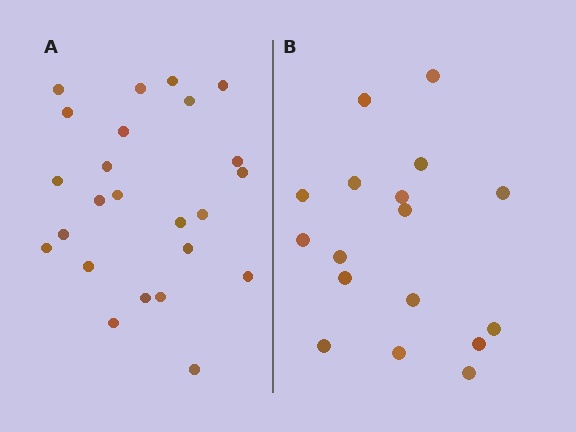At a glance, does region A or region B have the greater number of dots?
Region A (the left region) has more dots.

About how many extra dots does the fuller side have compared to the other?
Region A has roughly 8 or so more dots than region B.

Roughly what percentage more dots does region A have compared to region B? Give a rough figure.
About 40% more.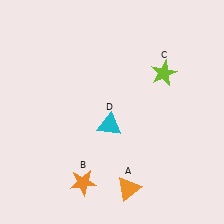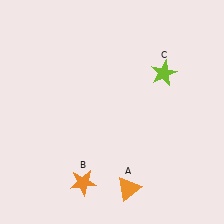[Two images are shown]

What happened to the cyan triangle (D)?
The cyan triangle (D) was removed in Image 2. It was in the bottom-left area of Image 1.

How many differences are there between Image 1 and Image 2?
There is 1 difference between the two images.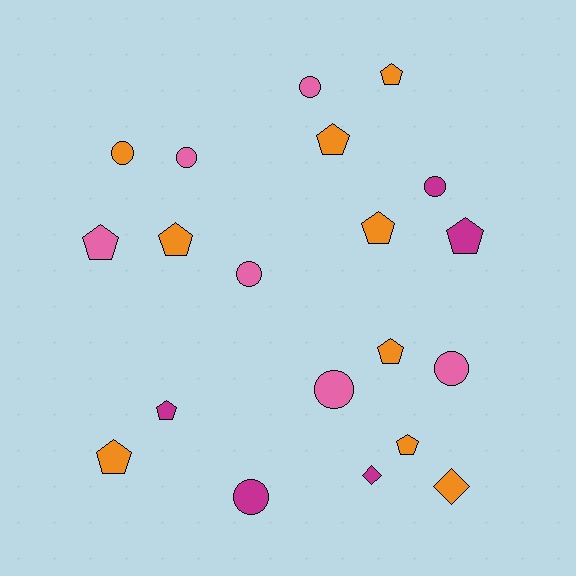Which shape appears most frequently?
Pentagon, with 10 objects.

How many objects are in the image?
There are 20 objects.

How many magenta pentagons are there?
There are 2 magenta pentagons.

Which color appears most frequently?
Orange, with 9 objects.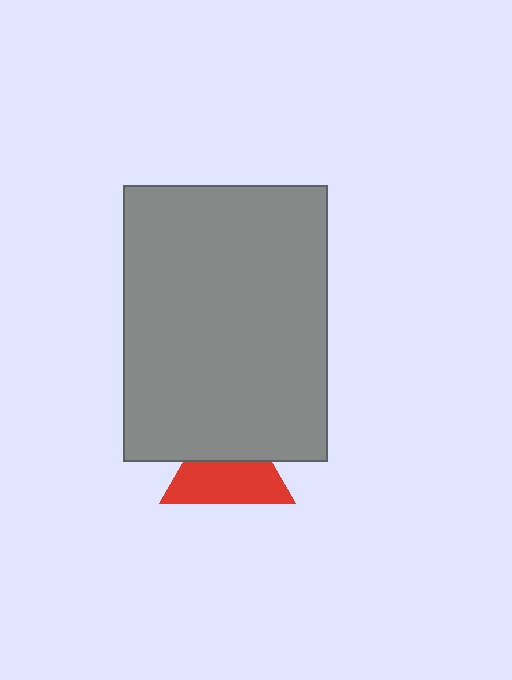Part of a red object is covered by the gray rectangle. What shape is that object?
It is a triangle.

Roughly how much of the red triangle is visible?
About half of it is visible (roughly 58%).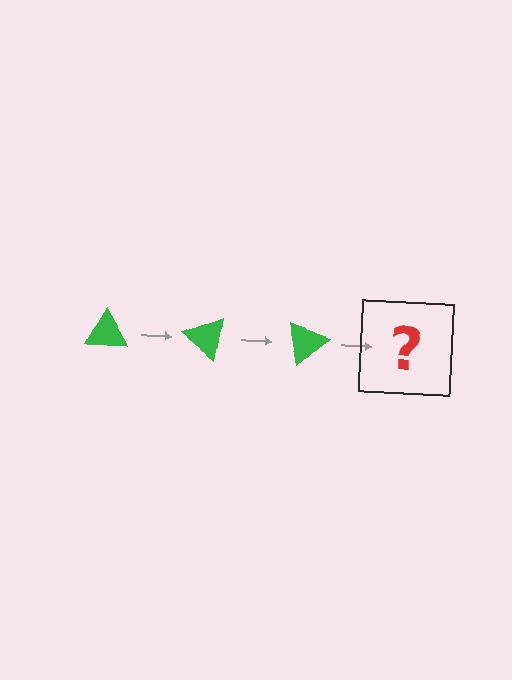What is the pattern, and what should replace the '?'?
The pattern is that the triangle rotates 40 degrees each step. The '?' should be a green triangle rotated 120 degrees.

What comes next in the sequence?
The next element should be a green triangle rotated 120 degrees.